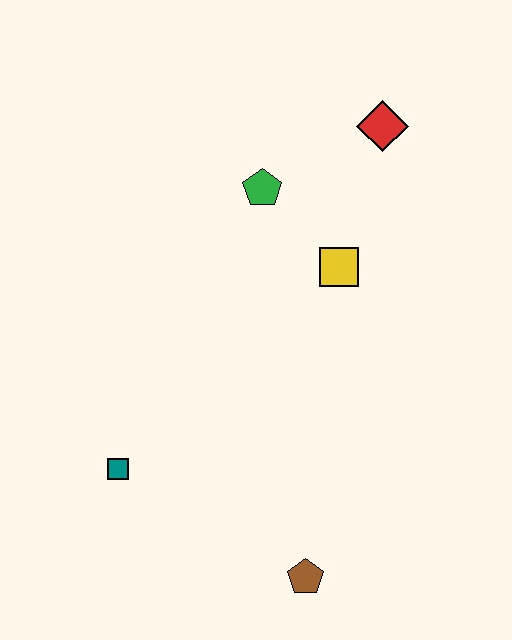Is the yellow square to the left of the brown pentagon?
No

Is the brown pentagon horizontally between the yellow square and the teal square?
Yes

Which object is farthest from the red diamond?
The brown pentagon is farthest from the red diamond.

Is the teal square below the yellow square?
Yes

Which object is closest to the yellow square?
The green pentagon is closest to the yellow square.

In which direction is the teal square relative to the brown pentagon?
The teal square is to the left of the brown pentagon.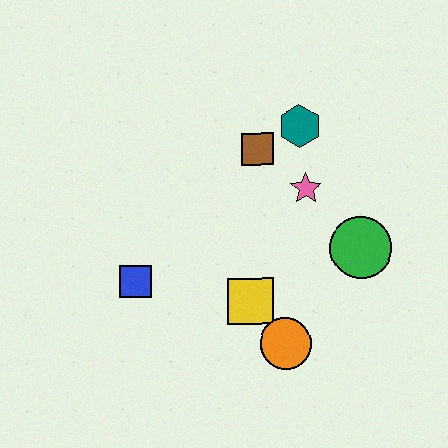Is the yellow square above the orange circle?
Yes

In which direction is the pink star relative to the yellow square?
The pink star is above the yellow square.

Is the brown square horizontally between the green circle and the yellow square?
Yes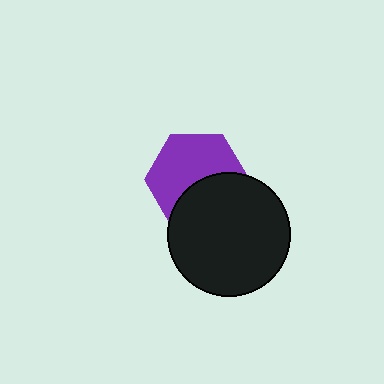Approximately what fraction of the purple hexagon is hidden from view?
Roughly 40% of the purple hexagon is hidden behind the black circle.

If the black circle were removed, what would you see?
You would see the complete purple hexagon.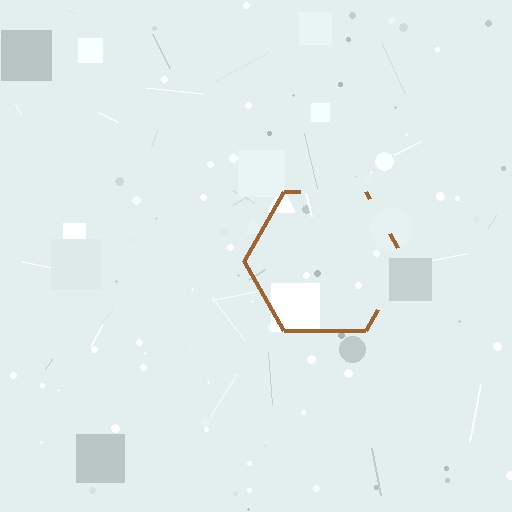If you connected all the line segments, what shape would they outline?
They would outline a hexagon.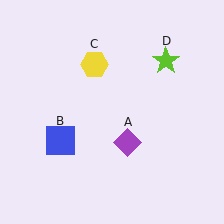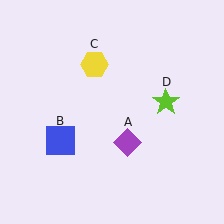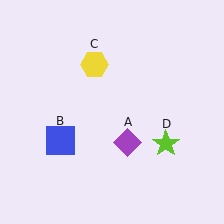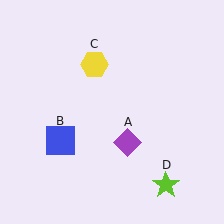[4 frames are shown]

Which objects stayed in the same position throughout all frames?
Purple diamond (object A) and blue square (object B) and yellow hexagon (object C) remained stationary.